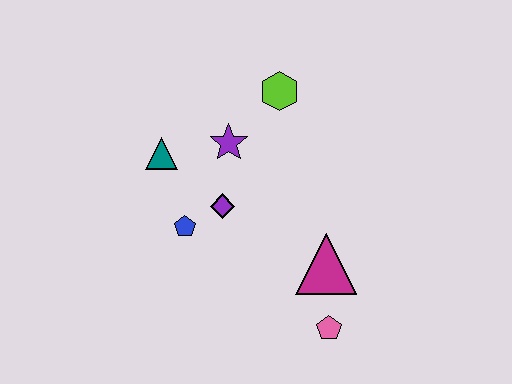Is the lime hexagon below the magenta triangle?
No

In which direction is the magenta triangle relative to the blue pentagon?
The magenta triangle is to the right of the blue pentagon.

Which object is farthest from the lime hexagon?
The pink pentagon is farthest from the lime hexagon.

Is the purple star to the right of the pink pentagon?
No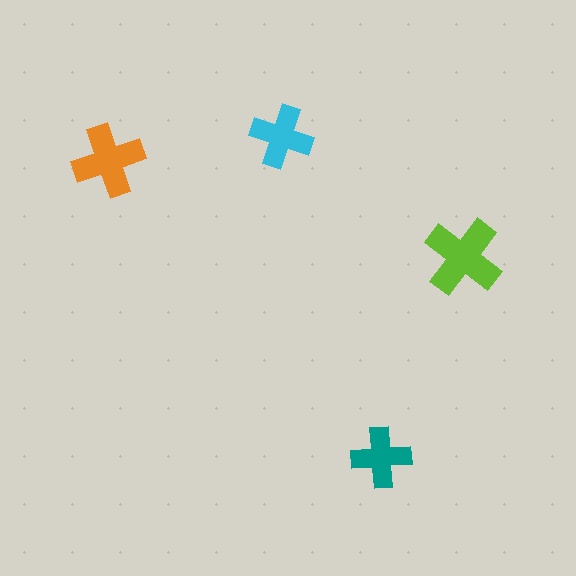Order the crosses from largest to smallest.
the lime one, the orange one, the cyan one, the teal one.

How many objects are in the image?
There are 4 objects in the image.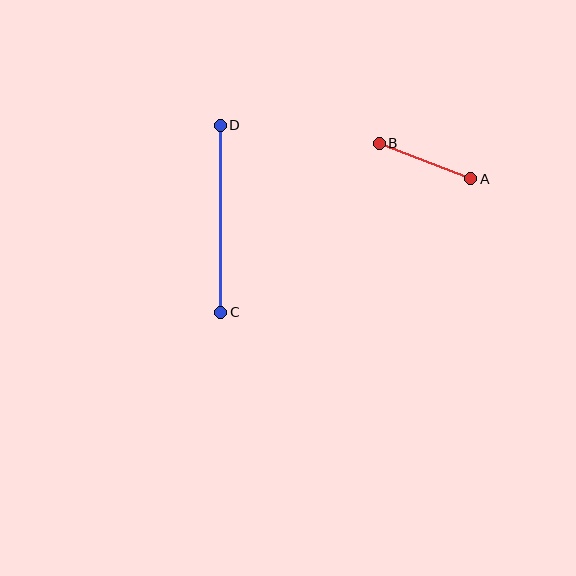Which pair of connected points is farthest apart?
Points C and D are farthest apart.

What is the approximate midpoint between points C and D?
The midpoint is at approximately (221, 219) pixels.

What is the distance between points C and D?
The distance is approximately 187 pixels.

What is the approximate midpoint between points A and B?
The midpoint is at approximately (425, 161) pixels.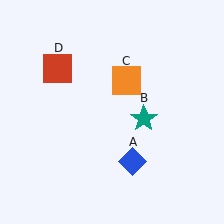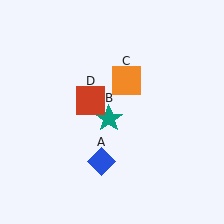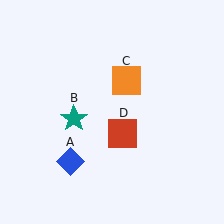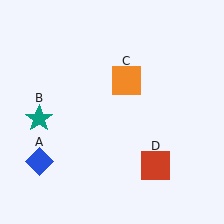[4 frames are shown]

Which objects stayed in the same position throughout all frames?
Orange square (object C) remained stationary.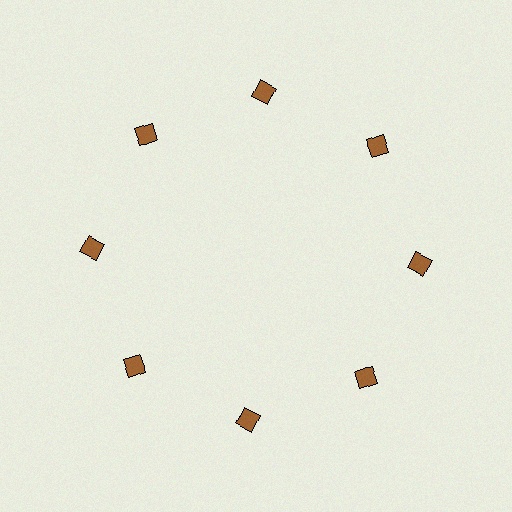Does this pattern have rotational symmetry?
Yes, this pattern has 8-fold rotational symmetry. It looks the same after rotating 45 degrees around the center.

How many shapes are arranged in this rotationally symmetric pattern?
There are 8 shapes, arranged in 8 groups of 1.